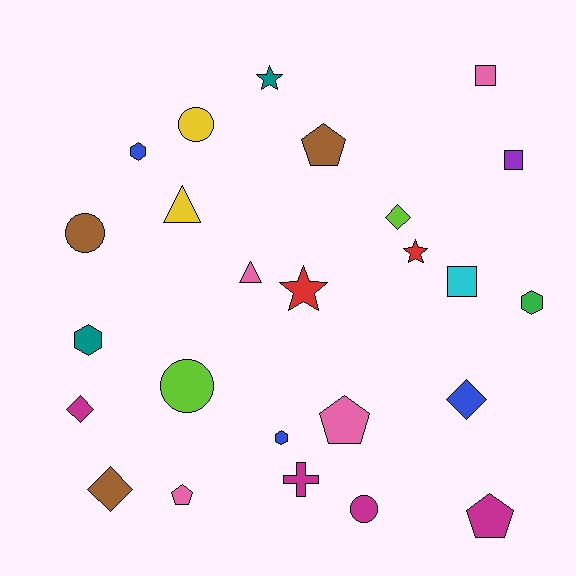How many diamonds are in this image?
There are 4 diamonds.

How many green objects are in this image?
There is 1 green object.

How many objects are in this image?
There are 25 objects.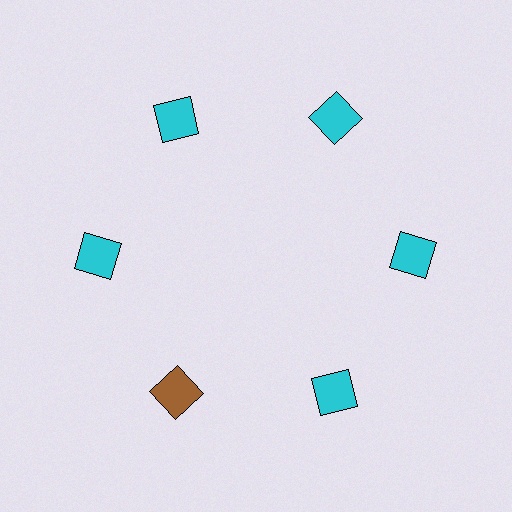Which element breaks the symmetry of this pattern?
The brown square at roughly the 7 o'clock position breaks the symmetry. All other shapes are cyan squares.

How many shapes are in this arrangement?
There are 6 shapes arranged in a ring pattern.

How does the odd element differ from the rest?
It has a different color: brown instead of cyan.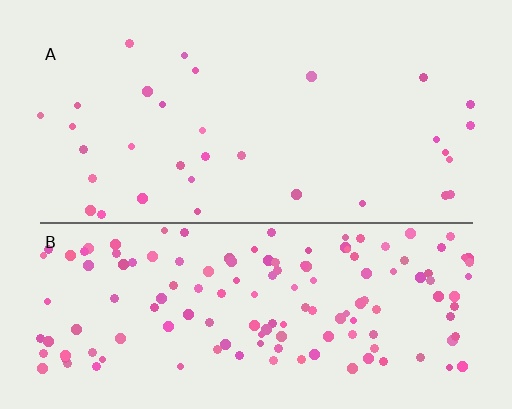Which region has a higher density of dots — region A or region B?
B (the bottom).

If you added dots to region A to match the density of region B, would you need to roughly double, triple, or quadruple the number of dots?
Approximately quadruple.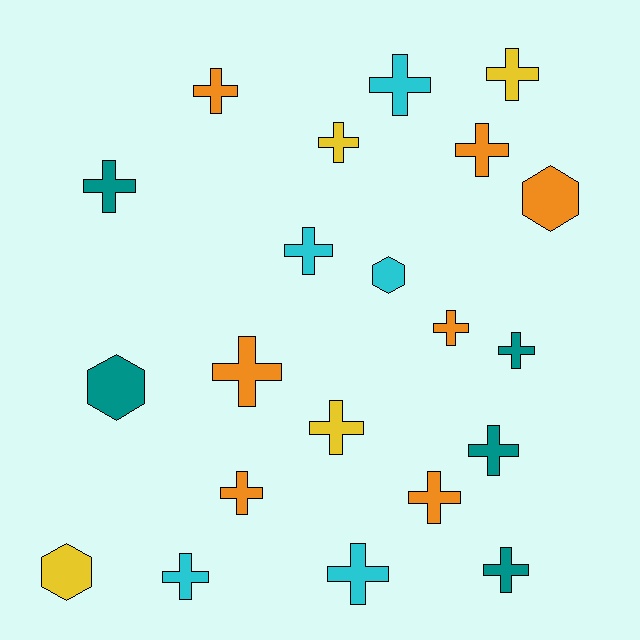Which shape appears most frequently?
Cross, with 17 objects.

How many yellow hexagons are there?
There is 1 yellow hexagon.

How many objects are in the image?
There are 21 objects.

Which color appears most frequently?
Orange, with 7 objects.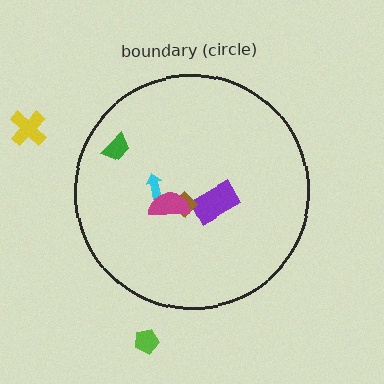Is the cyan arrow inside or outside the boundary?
Inside.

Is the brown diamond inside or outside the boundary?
Inside.